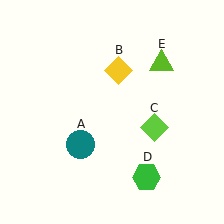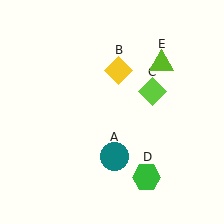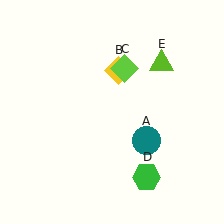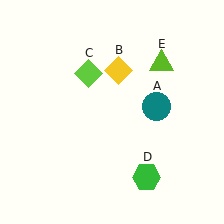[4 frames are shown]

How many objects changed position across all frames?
2 objects changed position: teal circle (object A), lime diamond (object C).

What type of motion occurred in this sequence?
The teal circle (object A), lime diamond (object C) rotated counterclockwise around the center of the scene.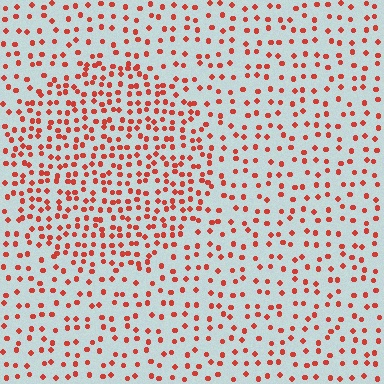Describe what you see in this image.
The image contains small red elements arranged at two different densities. A circle-shaped region is visible where the elements are more densely packed than the surrounding area.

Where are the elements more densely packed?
The elements are more densely packed inside the circle boundary.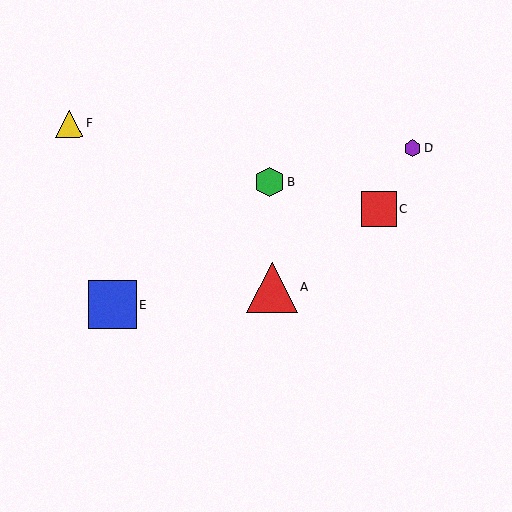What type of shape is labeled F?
Shape F is a yellow triangle.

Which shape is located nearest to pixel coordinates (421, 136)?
The purple hexagon (labeled D) at (412, 148) is nearest to that location.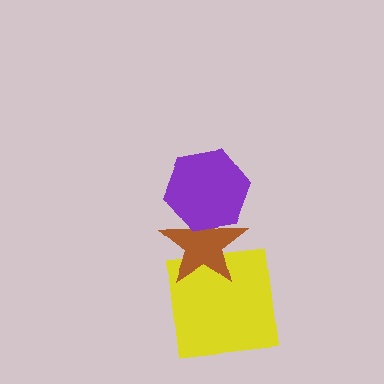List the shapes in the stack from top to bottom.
From top to bottom: the purple hexagon, the brown star, the yellow square.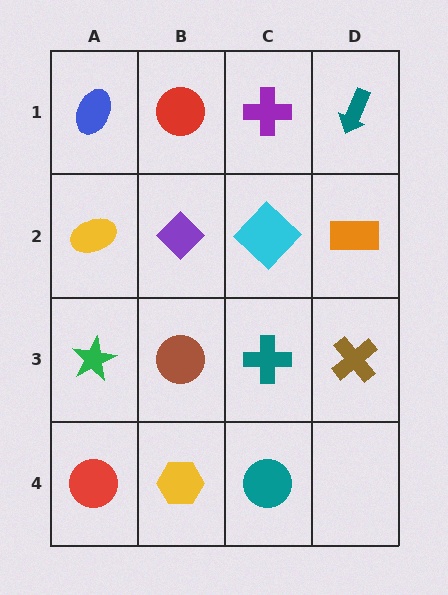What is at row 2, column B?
A purple diamond.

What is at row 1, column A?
A blue ellipse.